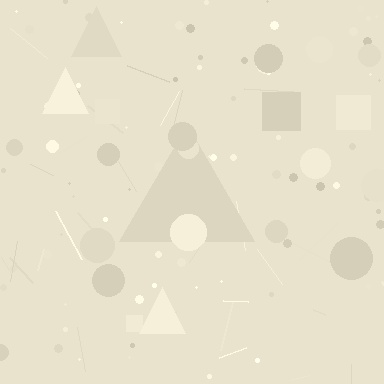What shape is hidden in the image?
A triangle is hidden in the image.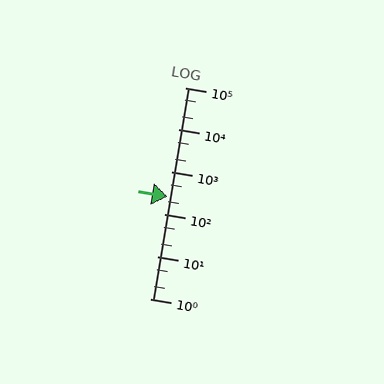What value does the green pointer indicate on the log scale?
The pointer indicates approximately 260.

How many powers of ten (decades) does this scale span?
The scale spans 5 decades, from 1 to 100000.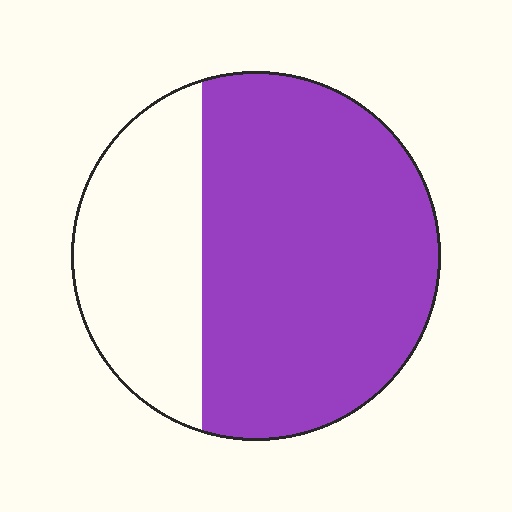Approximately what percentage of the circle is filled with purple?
Approximately 70%.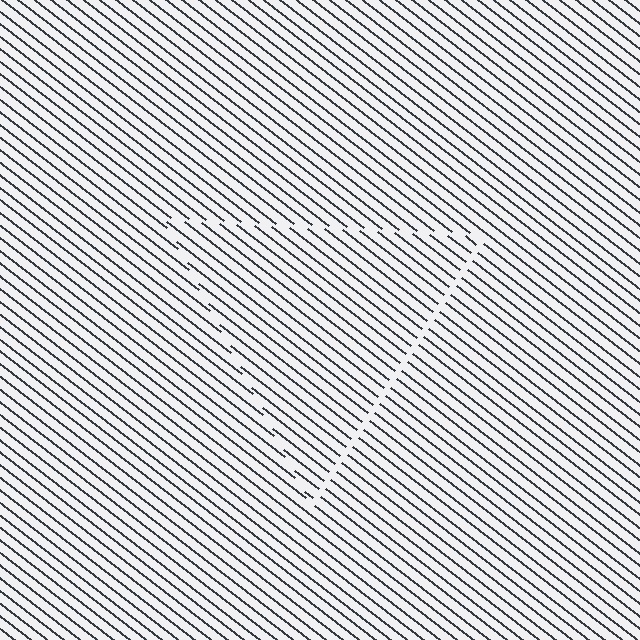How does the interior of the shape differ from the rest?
The interior of the shape contains the same grating, shifted by half a period — the contour is defined by the phase discontinuity where line-ends from the inner and outer gratings abut.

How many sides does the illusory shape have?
3 sides — the line-ends trace a triangle.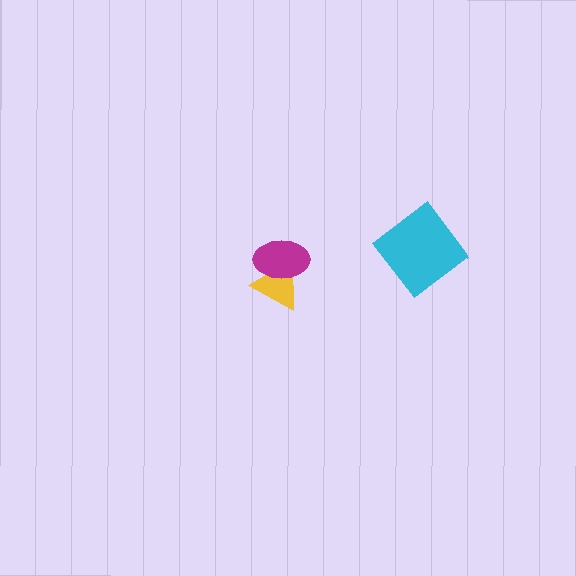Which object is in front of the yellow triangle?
The magenta ellipse is in front of the yellow triangle.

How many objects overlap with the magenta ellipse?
1 object overlaps with the magenta ellipse.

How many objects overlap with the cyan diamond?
0 objects overlap with the cyan diamond.